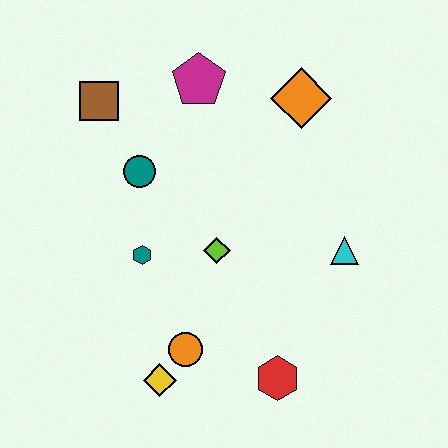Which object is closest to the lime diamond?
The teal hexagon is closest to the lime diamond.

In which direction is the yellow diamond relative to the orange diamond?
The yellow diamond is below the orange diamond.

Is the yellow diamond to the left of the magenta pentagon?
Yes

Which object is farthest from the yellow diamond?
The orange diamond is farthest from the yellow diamond.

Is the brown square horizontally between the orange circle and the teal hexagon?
No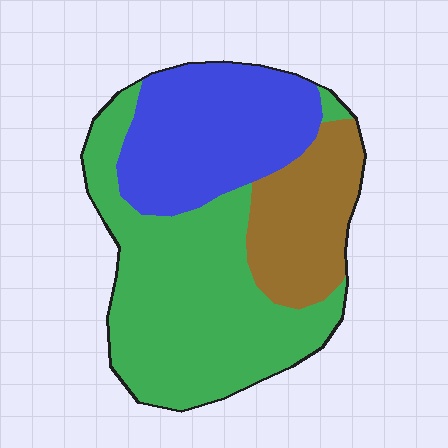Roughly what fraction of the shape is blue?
Blue covers 30% of the shape.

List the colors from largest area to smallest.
From largest to smallest: green, blue, brown.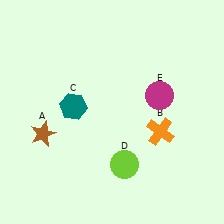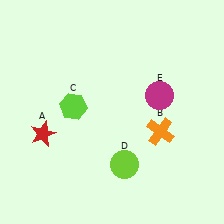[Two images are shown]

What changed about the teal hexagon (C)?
In Image 1, C is teal. In Image 2, it changed to lime.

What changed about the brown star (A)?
In Image 1, A is brown. In Image 2, it changed to red.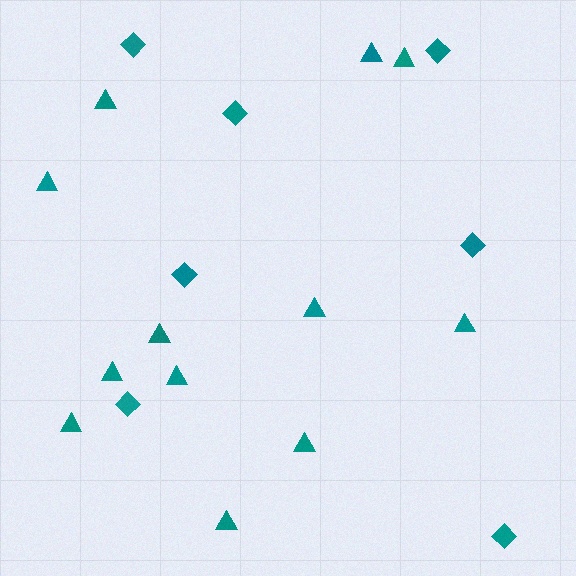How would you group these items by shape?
There are 2 groups: one group of diamonds (7) and one group of triangles (12).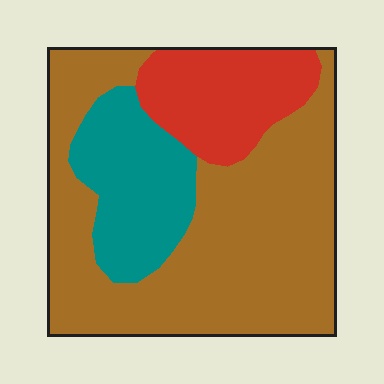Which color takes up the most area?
Brown, at roughly 60%.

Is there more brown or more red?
Brown.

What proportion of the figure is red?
Red covers about 20% of the figure.